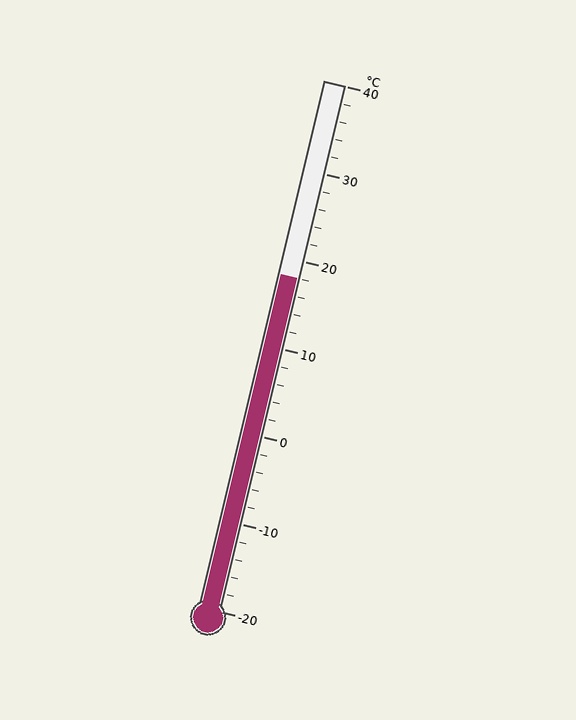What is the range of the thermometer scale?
The thermometer scale ranges from -20°C to 40°C.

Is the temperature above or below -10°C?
The temperature is above -10°C.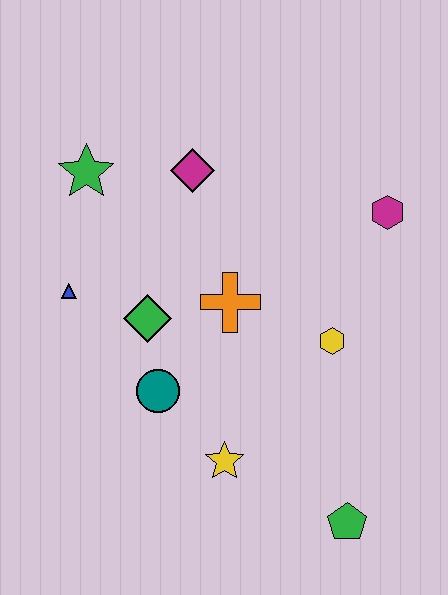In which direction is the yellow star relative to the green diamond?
The yellow star is below the green diamond.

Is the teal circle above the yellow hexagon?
No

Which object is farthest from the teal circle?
The magenta hexagon is farthest from the teal circle.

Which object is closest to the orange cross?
The green diamond is closest to the orange cross.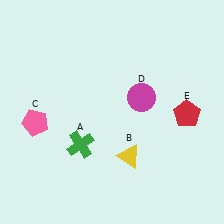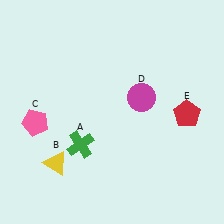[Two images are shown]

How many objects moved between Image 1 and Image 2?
1 object moved between the two images.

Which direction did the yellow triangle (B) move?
The yellow triangle (B) moved left.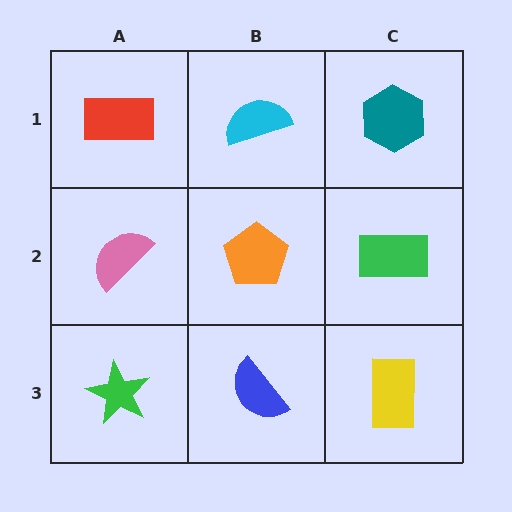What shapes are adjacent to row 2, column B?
A cyan semicircle (row 1, column B), a blue semicircle (row 3, column B), a pink semicircle (row 2, column A), a green rectangle (row 2, column C).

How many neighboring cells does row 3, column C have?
2.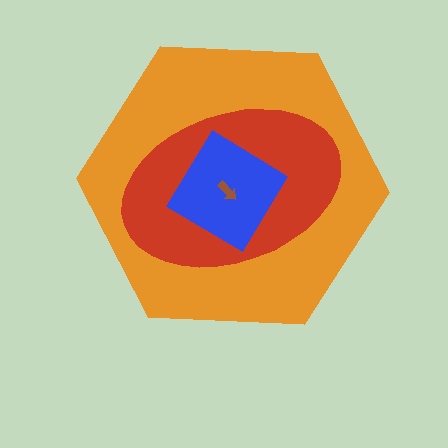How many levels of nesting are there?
4.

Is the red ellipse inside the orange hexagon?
Yes.